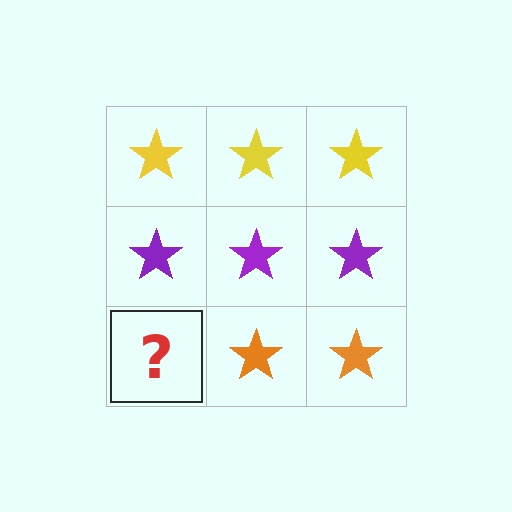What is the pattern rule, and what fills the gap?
The rule is that each row has a consistent color. The gap should be filled with an orange star.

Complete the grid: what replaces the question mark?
The question mark should be replaced with an orange star.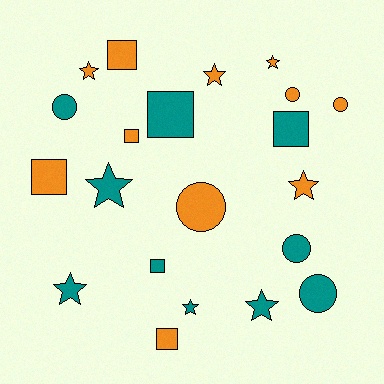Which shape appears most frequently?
Star, with 8 objects.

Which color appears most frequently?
Orange, with 11 objects.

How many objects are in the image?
There are 21 objects.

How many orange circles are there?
There are 3 orange circles.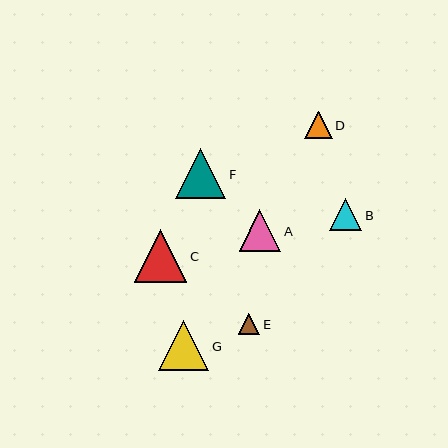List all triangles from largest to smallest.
From largest to smallest: C, F, G, A, B, D, E.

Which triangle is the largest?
Triangle C is the largest with a size of approximately 52 pixels.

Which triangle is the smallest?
Triangle E is the smallest with a size of approximately 22 pixels.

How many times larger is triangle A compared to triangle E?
Triangle A is approximately 1.9 times the size of triangle E.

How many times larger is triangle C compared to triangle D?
Triangle C is approximately 1.9 times the size of triangle D.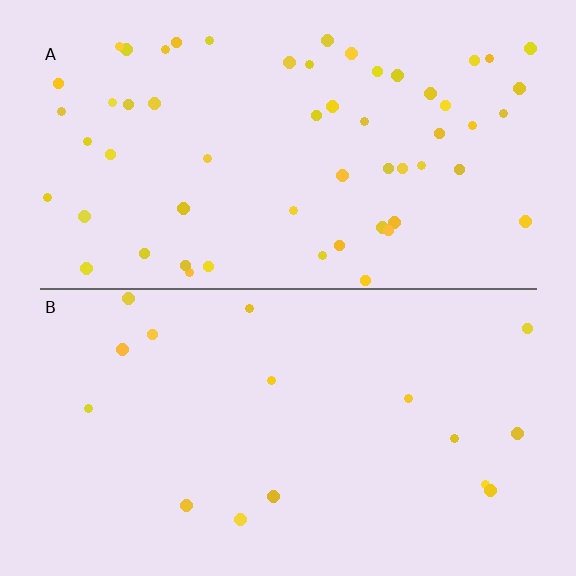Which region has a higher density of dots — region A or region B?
A (the top).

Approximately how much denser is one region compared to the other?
Approximately 3.5× — region A over region B.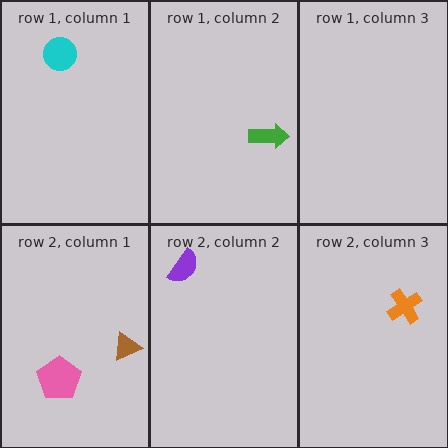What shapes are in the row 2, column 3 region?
The orange cross.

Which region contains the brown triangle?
The row 2, column 1 region.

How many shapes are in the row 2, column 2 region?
1.